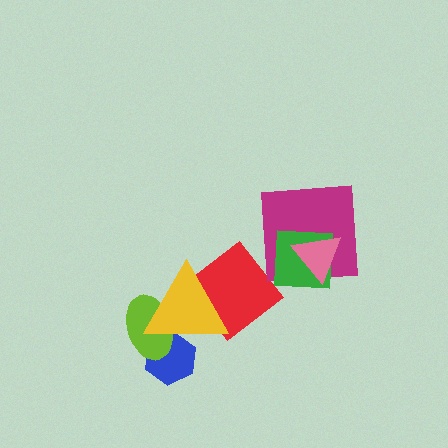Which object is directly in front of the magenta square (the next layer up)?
The green square is directly in front of the magenta square.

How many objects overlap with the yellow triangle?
3 objects overlap with the yellow triangle.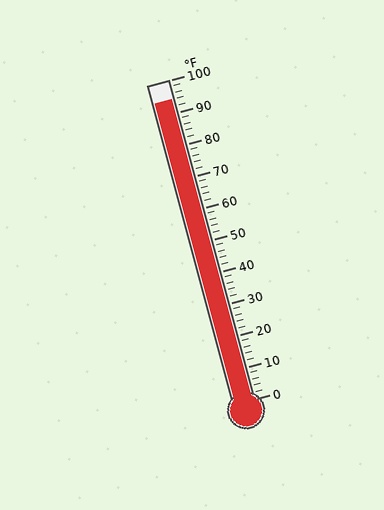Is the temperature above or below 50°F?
The temperature is above 50°F.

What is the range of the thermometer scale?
The thermometer scale ranges from 0°F to 100°F.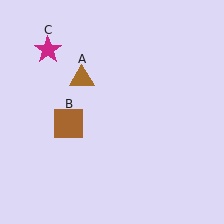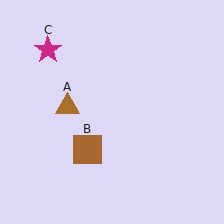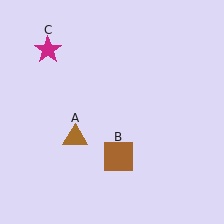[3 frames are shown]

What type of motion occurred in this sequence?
The brown triangle (object A), brown square (object B) rotated counterclockwise around the center of the scene.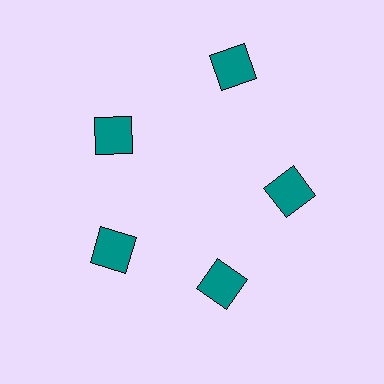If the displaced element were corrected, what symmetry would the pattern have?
It would have 5-fold rotational symmetry — the pattern would map onto itself every 72 degrees.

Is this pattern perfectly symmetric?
No. The 5 teal squares are arranged in a ring, but one element near the 1 o'clock position is pushed outward from the center, breaking the 5-fold rotational symmetry.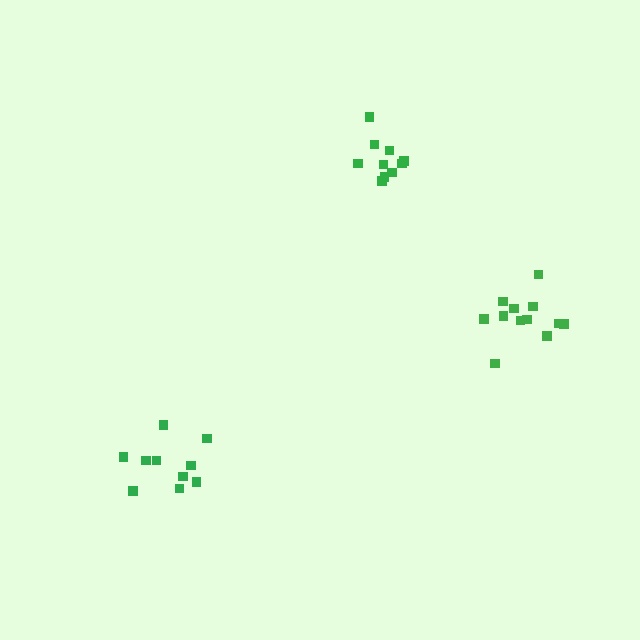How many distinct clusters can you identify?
There are 3 distinct clusters.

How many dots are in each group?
Group 1: 10 dots, Group 2: 12 dots, Group 3: 10 dots (32 total).